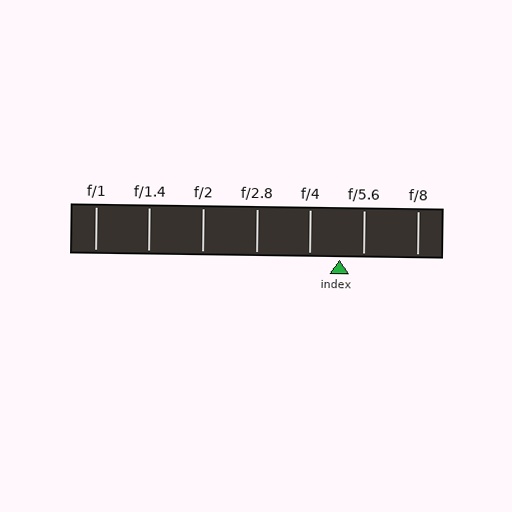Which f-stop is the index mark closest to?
The index mark is closest to f/5.6.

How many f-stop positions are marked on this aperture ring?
There are 7 f-stop positions marked.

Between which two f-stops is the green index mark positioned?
The index mark is between f/4 and f/5.6.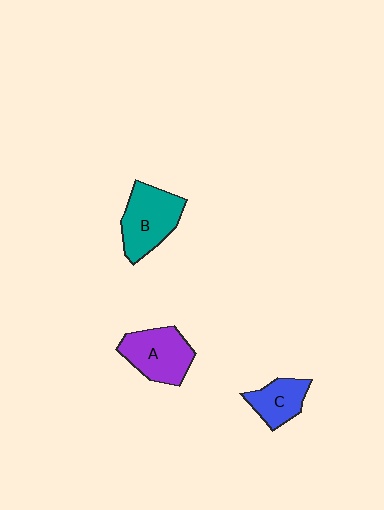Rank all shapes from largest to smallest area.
From largest to smallest: B (teal), A (purple), C (blue).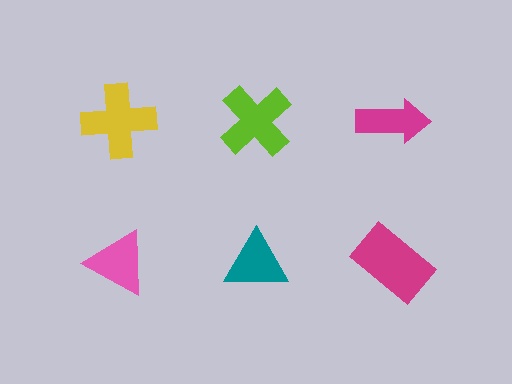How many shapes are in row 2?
3 shapes.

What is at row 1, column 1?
A yellow cross.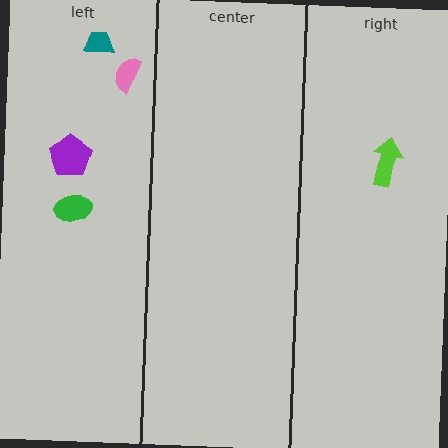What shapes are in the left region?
The pink semicircle, the green ellipse, the teal trapezoid, the purple pentagon.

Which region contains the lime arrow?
The right region.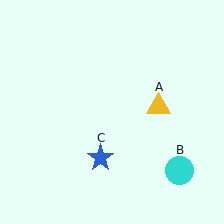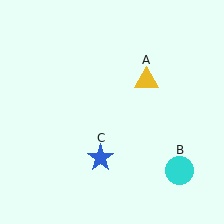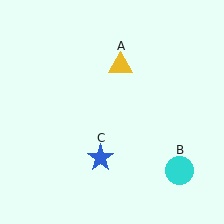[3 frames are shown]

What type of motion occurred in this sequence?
The yellow triangle (object A) rotated counterclockwise around the center of the scene.